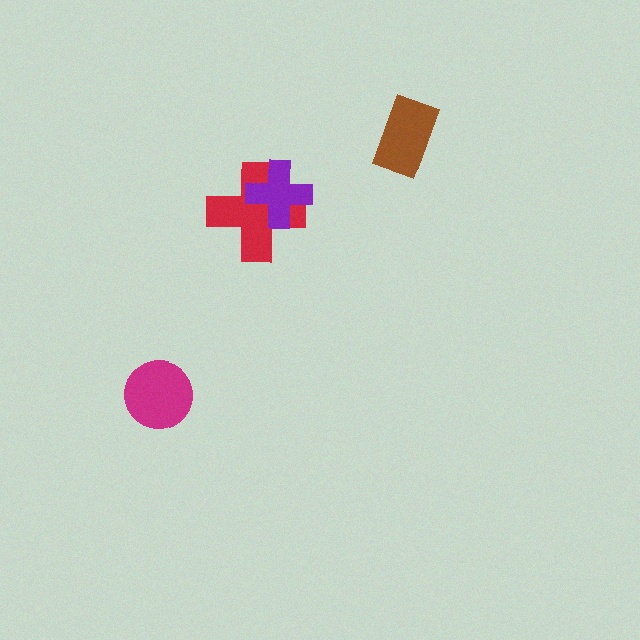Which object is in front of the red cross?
The purple cross is in front of the red cross.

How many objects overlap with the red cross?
1 object overlaps with the red cross.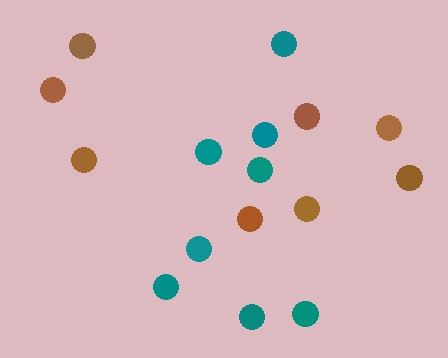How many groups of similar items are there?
There are 2 groups: one group of brown circles (8) and one group of teal circles (8).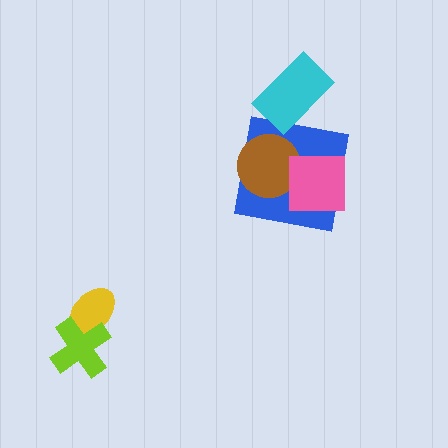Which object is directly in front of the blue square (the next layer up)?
The brown circle is directly in front of the blue square.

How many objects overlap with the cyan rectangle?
0 objects overlap with the cyan rectangle.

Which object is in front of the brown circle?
The pink square is in front of the brown circle.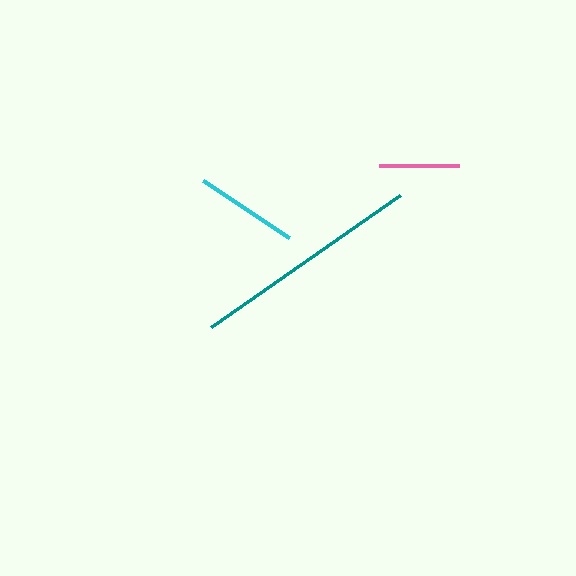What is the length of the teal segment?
The teal segment is approximately 230 pixels long.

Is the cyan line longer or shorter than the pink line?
The cyan line is longer than the pink line.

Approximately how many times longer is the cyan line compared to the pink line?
The cyan line is approximately 1.3 times the length of the pink line.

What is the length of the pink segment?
The pink segment is approximately 81 pixels long.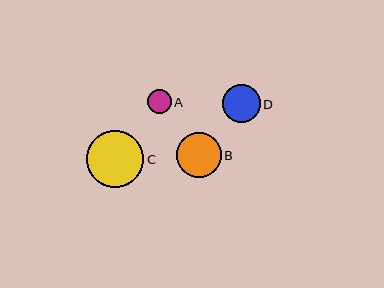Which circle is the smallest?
Circle A is the smallest with a size of approximately 24 pixels.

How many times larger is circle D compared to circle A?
Circle D is approximately 1.5 times the size of circle A.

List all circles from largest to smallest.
From largest to smallest: C, B, D, A.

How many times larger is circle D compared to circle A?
Circle D is approximately 1.5 times the size of circle A.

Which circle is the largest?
Circle C is the largest with a size of approximately 57 pixels.